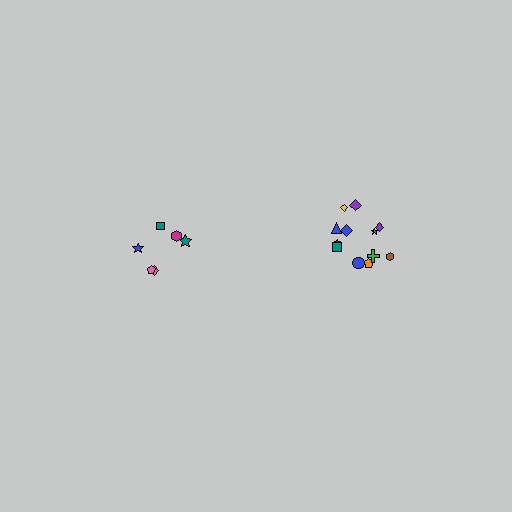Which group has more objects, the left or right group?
The right group.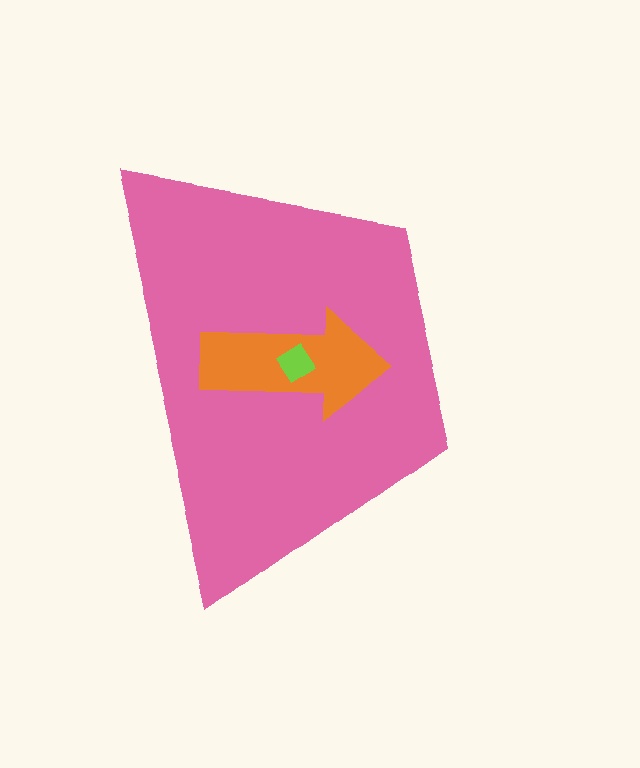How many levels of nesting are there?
3.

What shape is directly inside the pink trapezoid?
The orange arrow.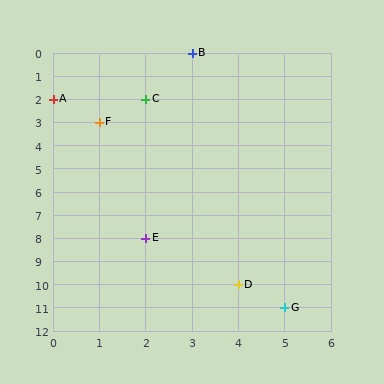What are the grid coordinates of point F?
Point F is at grid coordinates (1, 3).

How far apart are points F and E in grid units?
Points F and E are 1 column and 5 rows apart (about 5.1 grid units diagonally).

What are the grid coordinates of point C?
Point C is at grid coordinates (2, 2).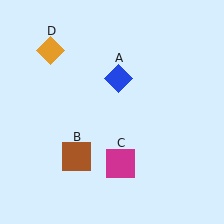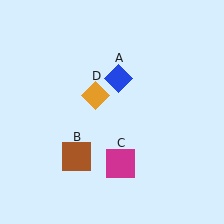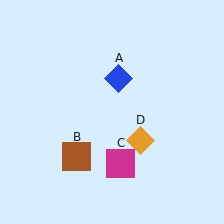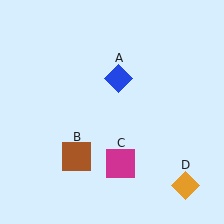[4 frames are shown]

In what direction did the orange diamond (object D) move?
The orange diamond (object D) moved down and to the right.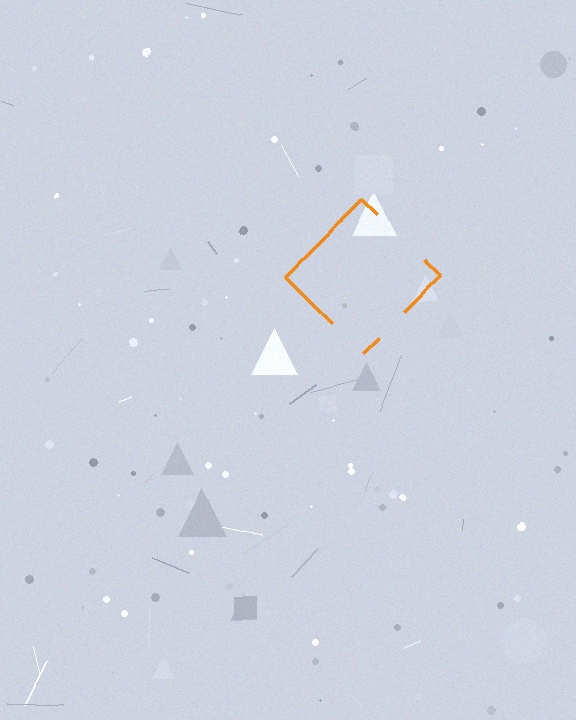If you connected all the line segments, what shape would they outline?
They would outline a diamond.